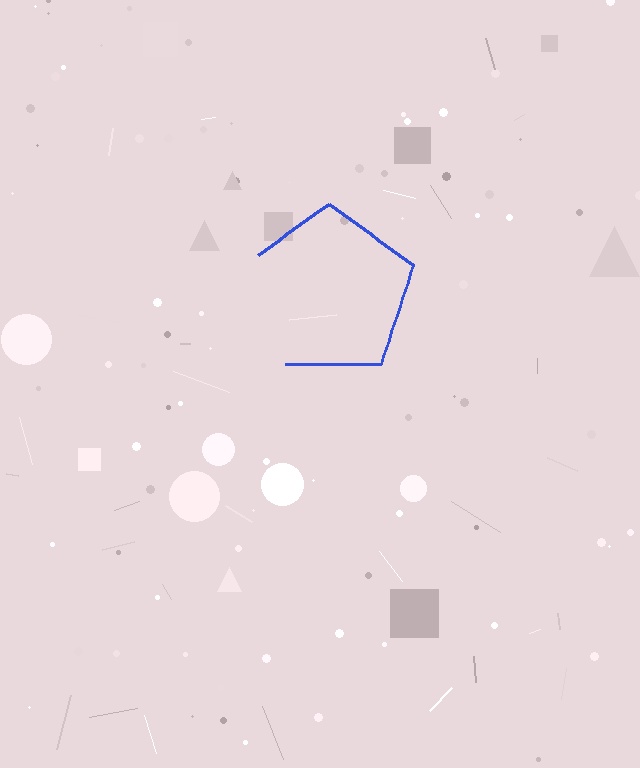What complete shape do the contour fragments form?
The contour fragments form a pentagon.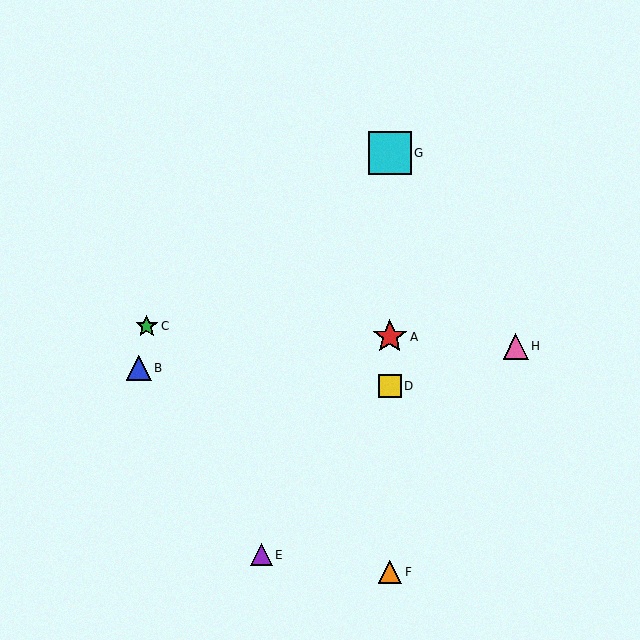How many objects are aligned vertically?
4 objects (A, D, F, G) are aligned vertically.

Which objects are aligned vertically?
Objects A, D, F, G are aligned vertically.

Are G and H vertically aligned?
No, G is at x≈390 and H is at x≈516.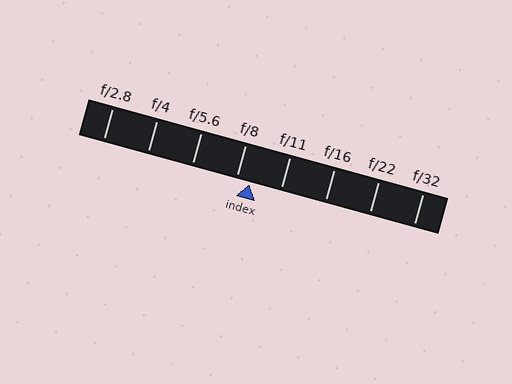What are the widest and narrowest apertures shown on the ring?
The widest aperture shown is f/2.8 and the narrowest is f/32.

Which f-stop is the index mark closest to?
The index mark is closest to f/8.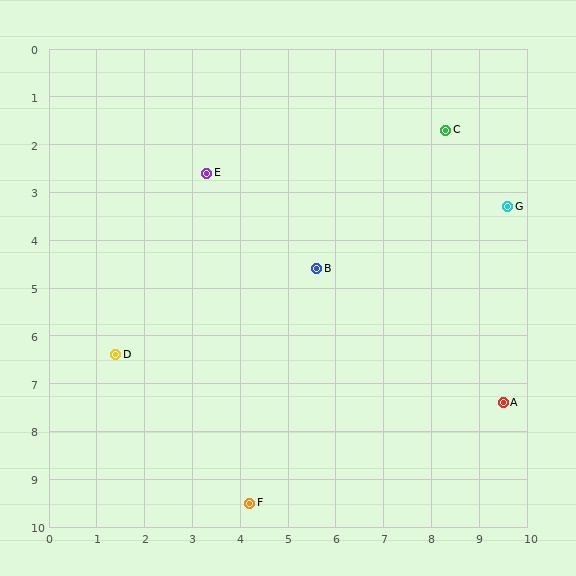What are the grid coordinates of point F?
Point F is at approximately (4.2, 9.5).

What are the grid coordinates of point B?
Point B is at approximately (5.6, 4.6).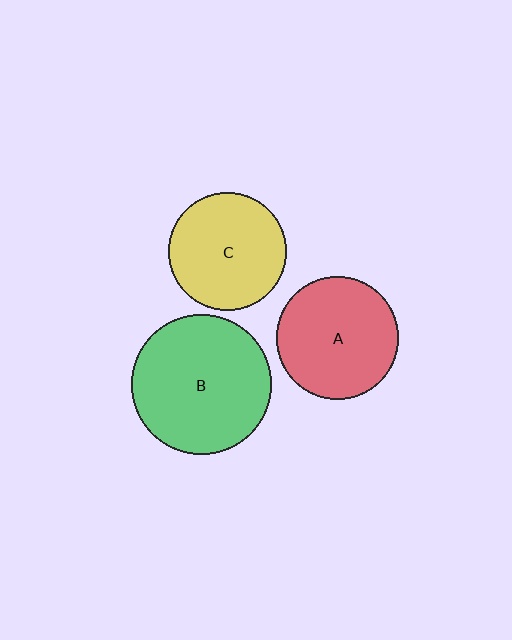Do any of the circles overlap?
No, none of the circles overlap.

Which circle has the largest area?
Circle B (green).